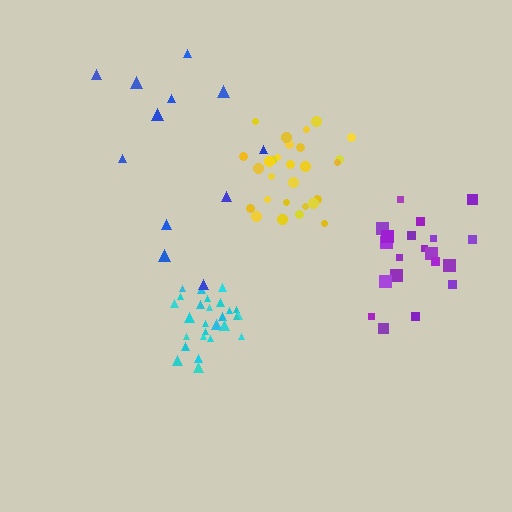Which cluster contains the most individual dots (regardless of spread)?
Yellow (28).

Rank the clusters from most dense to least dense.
cyan, yellow, purple, blue.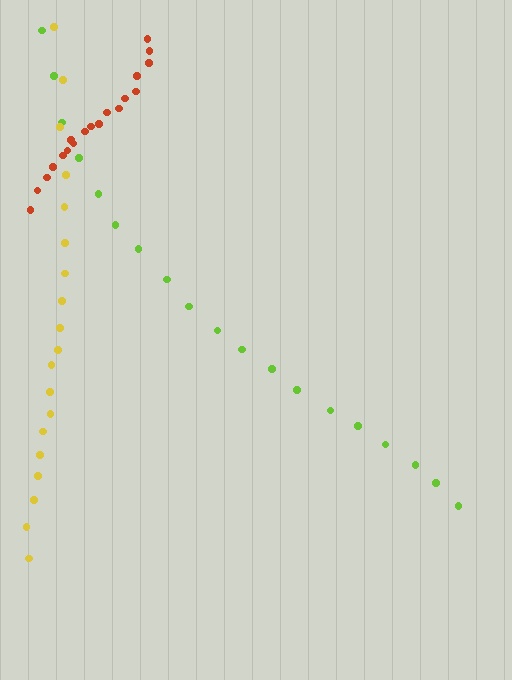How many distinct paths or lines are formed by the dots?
There are 3 distinct paths.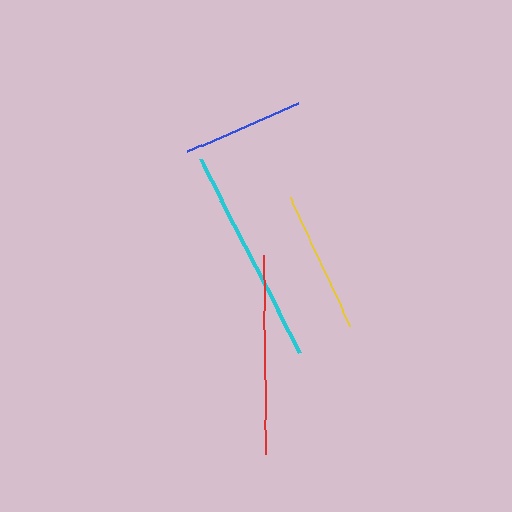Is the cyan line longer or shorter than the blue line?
The cyan line is longer than the blue line.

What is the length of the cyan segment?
The cyan segment is approximately 217 pixels long.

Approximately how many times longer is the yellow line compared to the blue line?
The yellow line is approximately 1.2 times the length of the blue line.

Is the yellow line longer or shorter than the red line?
The red line is longer than the yellow line.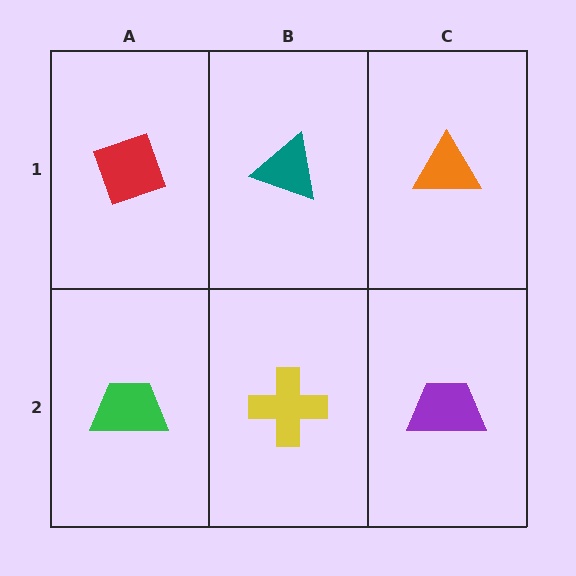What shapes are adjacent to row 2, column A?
A red diamond (row 1, column A), a yellow cross (row 2, column B).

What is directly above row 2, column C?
An orange triangle.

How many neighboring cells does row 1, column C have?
2.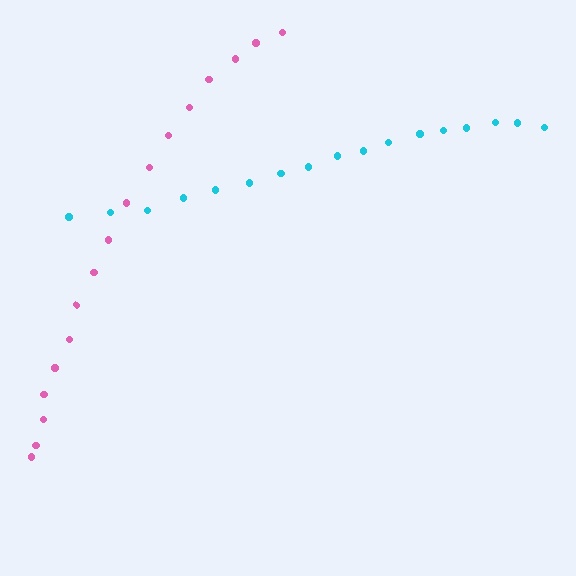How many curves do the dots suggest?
There are 2 distinct paths.